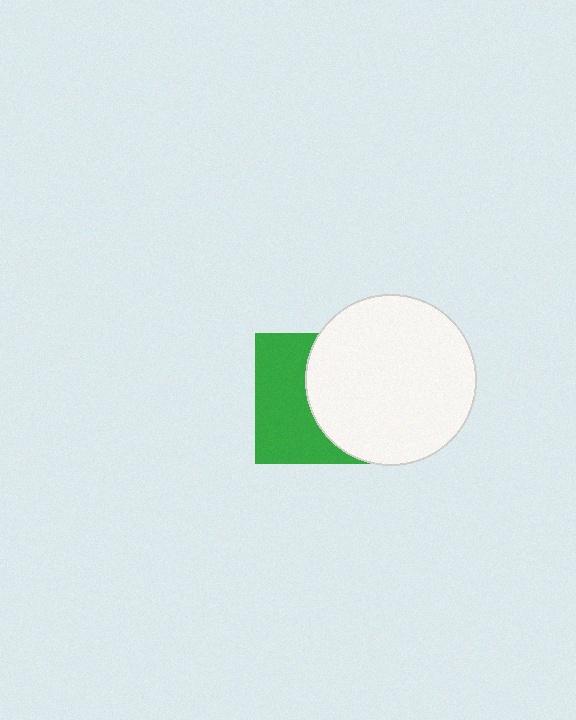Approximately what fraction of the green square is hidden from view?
Roughly 53% of the green square is hidden behind the white circle.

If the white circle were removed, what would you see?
You would see the complete green square.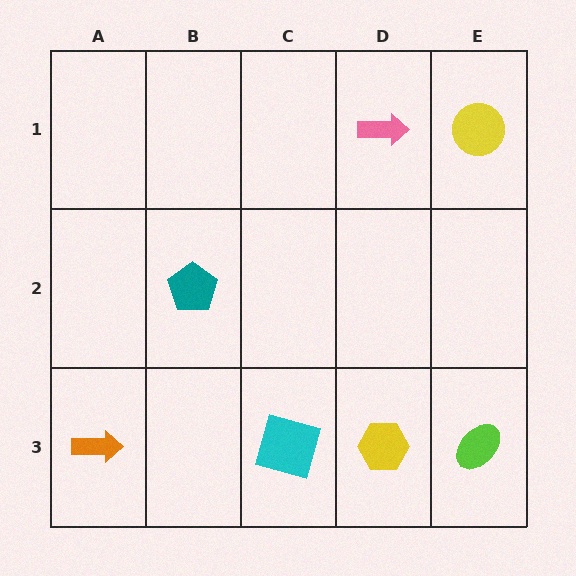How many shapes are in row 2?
1 shape.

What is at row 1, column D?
A pink arrow.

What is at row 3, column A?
An orange arrow.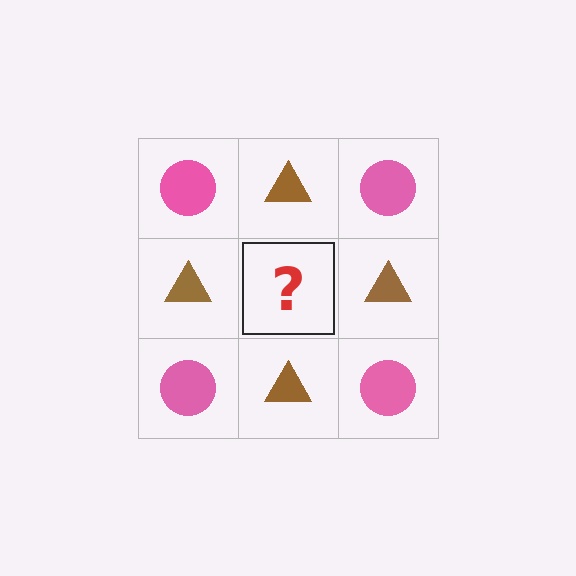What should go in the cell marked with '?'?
The missing cell should contain a pink circle.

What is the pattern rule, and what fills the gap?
The rule is that it alternates pink circle and brown triangle in a checkerboard pattern. The gap should be filled with a pink circle.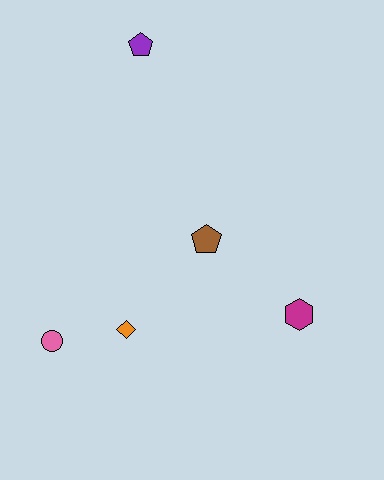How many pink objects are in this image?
There is 1 pink object.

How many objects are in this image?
There are 5 objects.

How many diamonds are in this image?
There is 1 diamond.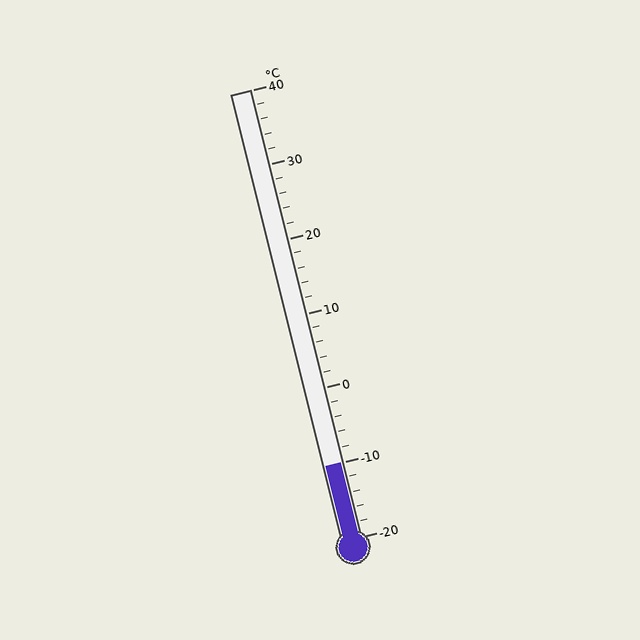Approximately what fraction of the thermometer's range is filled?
The thermometer is filled to approximately 15% of its range.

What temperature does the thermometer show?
The thermometer shows approximately -10°C.